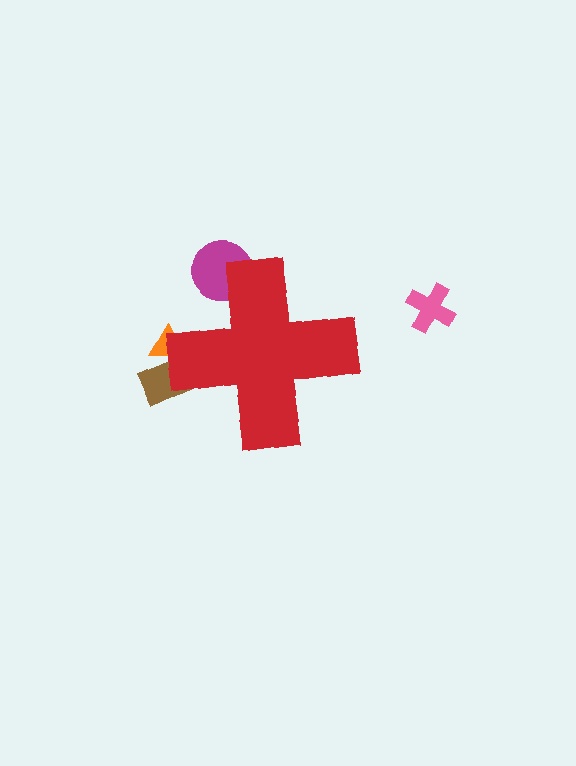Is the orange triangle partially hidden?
Yes, the orange triangle is partially hidden behind the red cross.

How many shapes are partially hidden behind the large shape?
3 shapes are partially hidden.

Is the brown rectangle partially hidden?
Yes, the brown rectangle is partially hidden behind the red cross.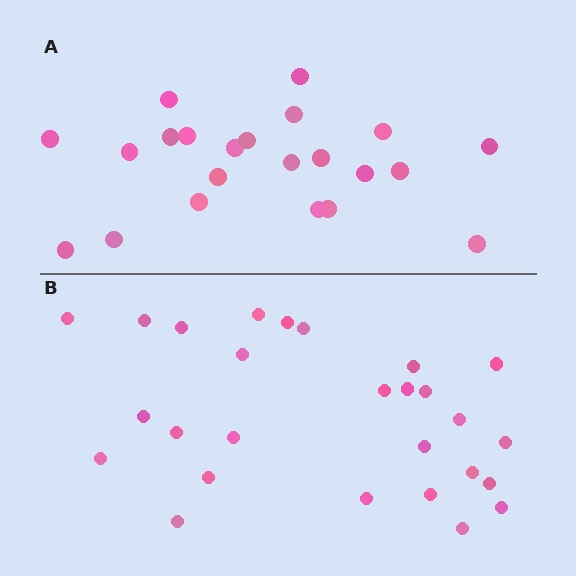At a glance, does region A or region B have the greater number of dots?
Region B (the bottom region) has more dots.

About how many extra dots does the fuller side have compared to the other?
Region B has about 5 more dots than region A.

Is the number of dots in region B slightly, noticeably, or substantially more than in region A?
Region B has only slightly more — the two regions are fairly close. The ratio is roughly 1.2 to 1.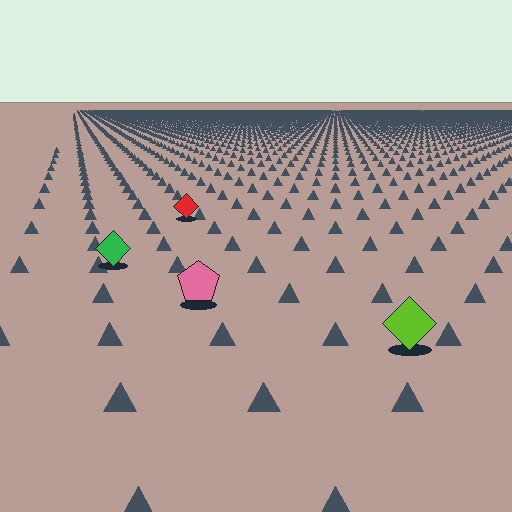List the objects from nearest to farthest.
From nearest to farthest: the lime diamond, the pink pentagon, the green diamond, the red diamond.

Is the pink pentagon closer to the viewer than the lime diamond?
No. The lime diamond is closer — you can tell from the texture gradient: the ground texture is coarser near it.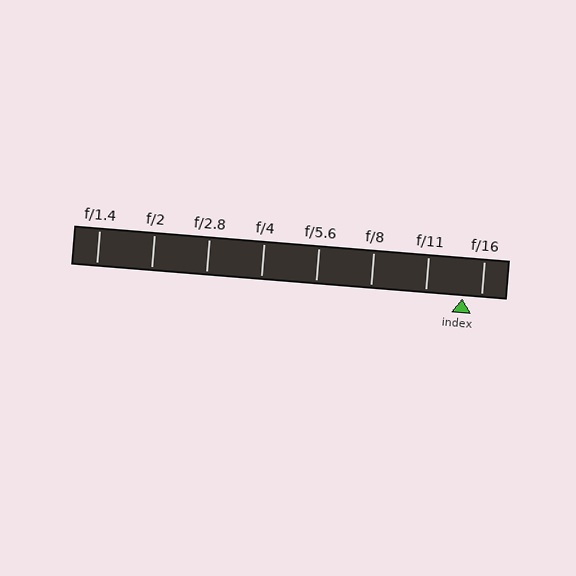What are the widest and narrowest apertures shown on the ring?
The widest aperture shown is f/1.4 and the narrowest is f/16.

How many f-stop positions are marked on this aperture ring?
There are 8 f-stop positions marked.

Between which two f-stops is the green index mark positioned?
The index mark is between f/11 and f/16.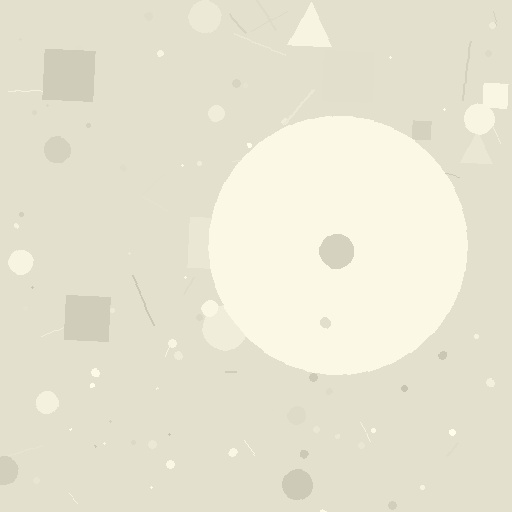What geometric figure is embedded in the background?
A circle is embedded in the background.